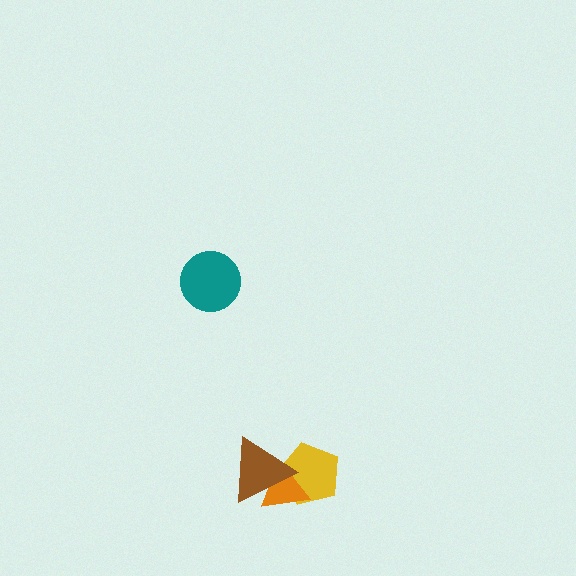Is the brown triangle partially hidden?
No, no other shape covers it.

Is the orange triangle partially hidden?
Yes, it is partially covered by another shape.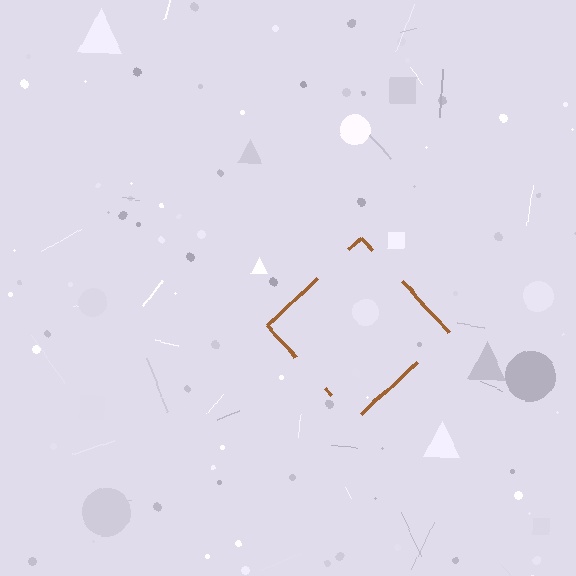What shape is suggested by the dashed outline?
The dashed outline suggests a diamond.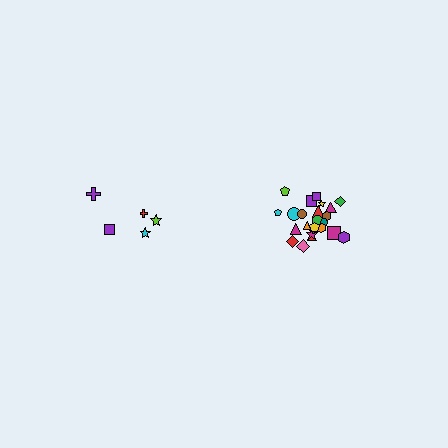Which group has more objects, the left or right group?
The right group.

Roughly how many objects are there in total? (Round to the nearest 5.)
Roughly 30 objects in total.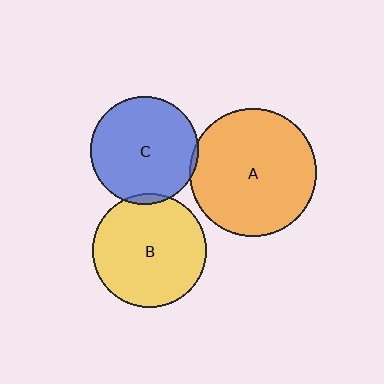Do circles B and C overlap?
Yes.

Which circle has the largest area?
Circle A (orange).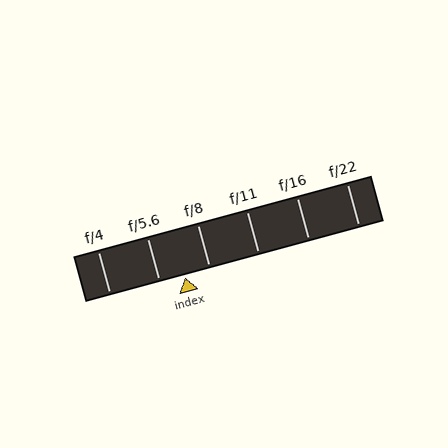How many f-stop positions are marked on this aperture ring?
There are 6 f-stop positions marked.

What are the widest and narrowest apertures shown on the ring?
The widest aperture shown is f/4 and the narrowest is f/22.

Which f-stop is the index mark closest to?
The index mark is closest to f/8.